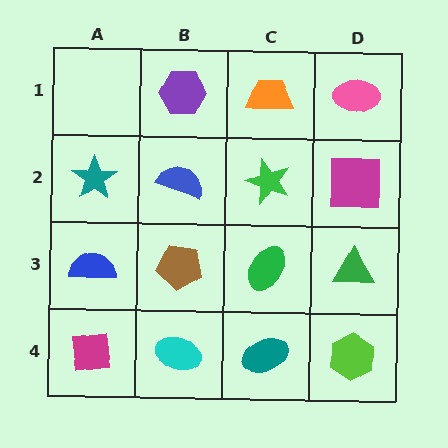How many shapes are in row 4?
4 shapes.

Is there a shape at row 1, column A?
No, that cell is empty.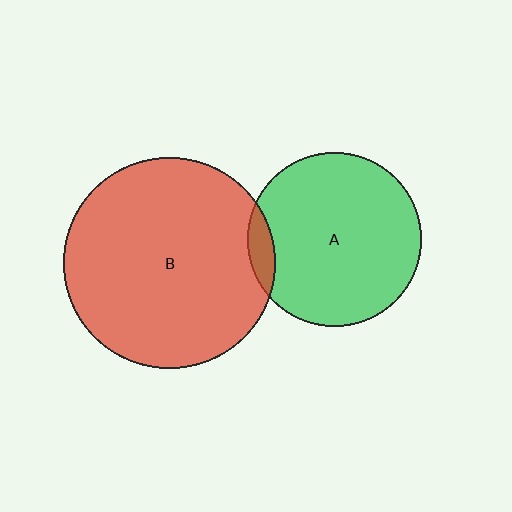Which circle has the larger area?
Circle B (red).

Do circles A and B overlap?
Yes.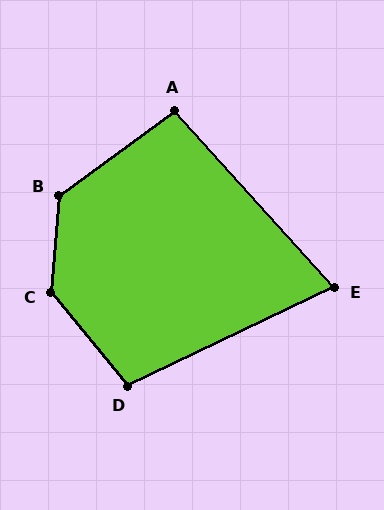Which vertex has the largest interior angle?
C, at approximately 136 degrees.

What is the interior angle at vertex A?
Approximately 95 degrees (obtuse).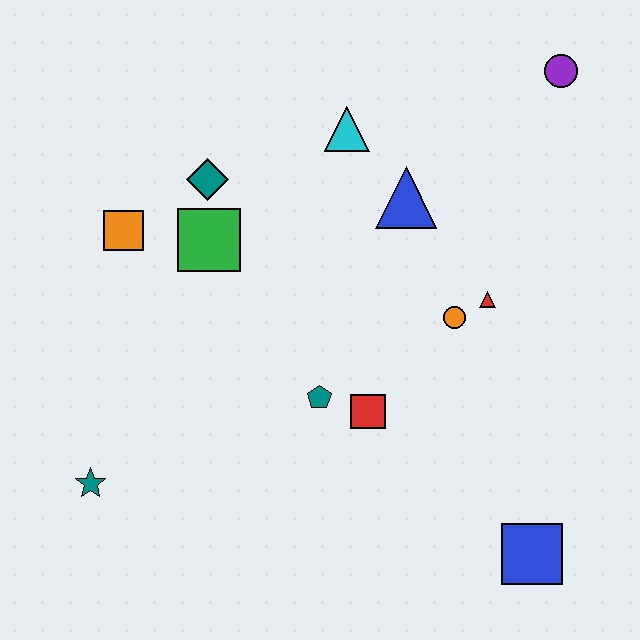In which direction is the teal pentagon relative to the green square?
The teal pentagon is below the green square.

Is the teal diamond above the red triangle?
Yes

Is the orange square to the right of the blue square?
No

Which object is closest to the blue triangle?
The cyan triangle is closest to the blue triangle.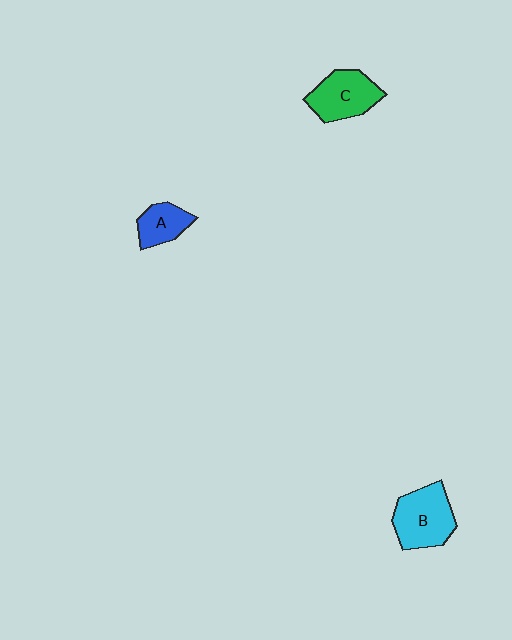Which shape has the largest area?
Shape B (cyan).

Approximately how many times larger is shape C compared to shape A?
Approximately 1.5 times.